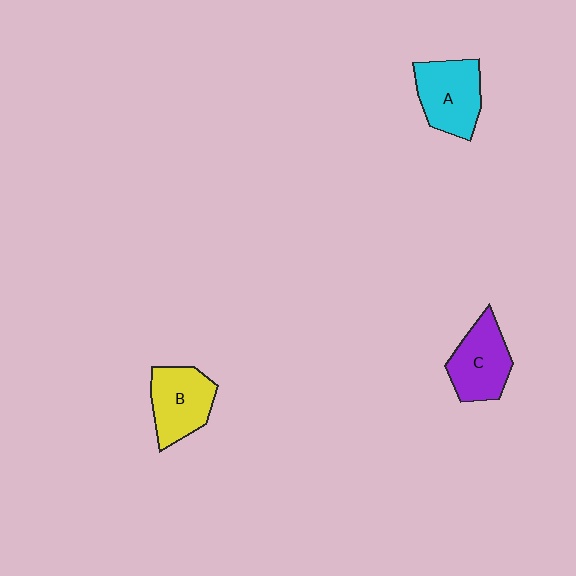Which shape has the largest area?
Shape A (cyan).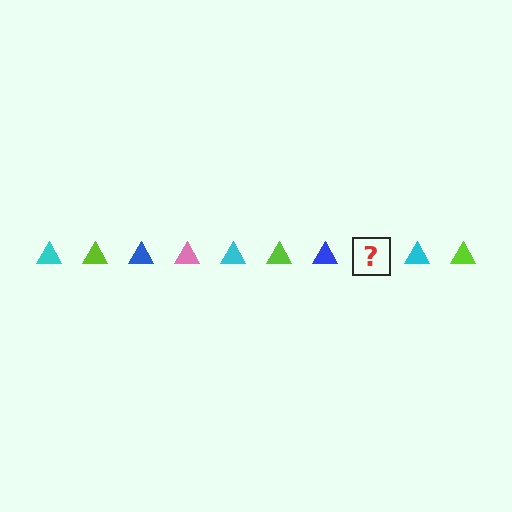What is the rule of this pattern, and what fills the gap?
The rule is that the pattern cycles through cyan, lime, blue, pink triangles. The gap should be filled with a pink triangle.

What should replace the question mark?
The question mark should be replaced with a pink triangle.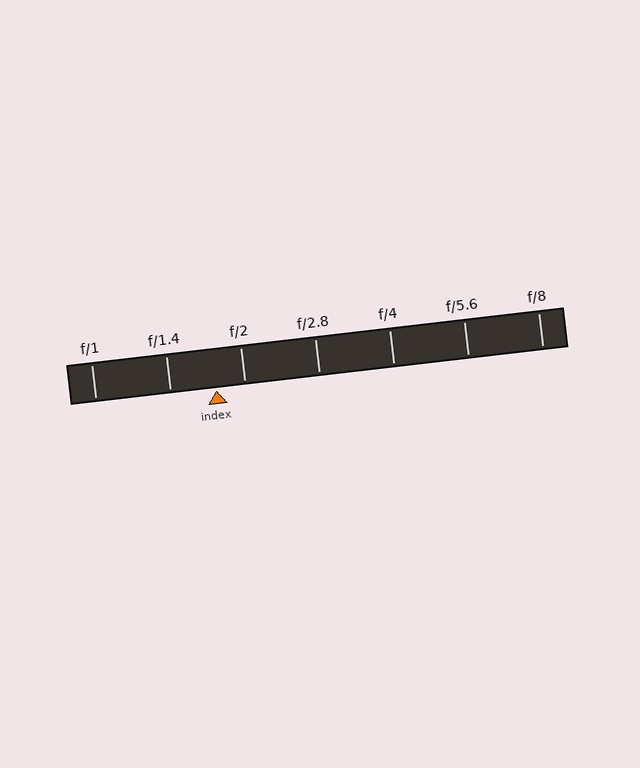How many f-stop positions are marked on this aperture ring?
There are 7 f-stop positions marked.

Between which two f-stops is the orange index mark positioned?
The index mark is between f/1.4 and f/2.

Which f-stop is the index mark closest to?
The index mark is closest to f/2.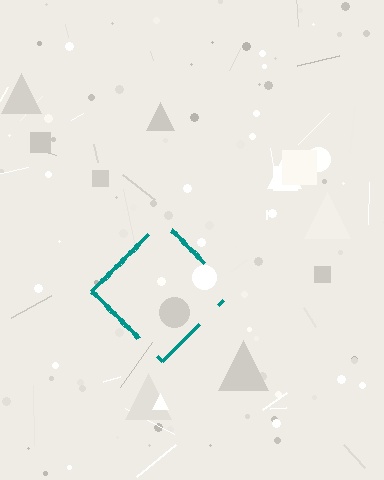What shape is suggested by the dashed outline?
The dashed outline suggests a diamond.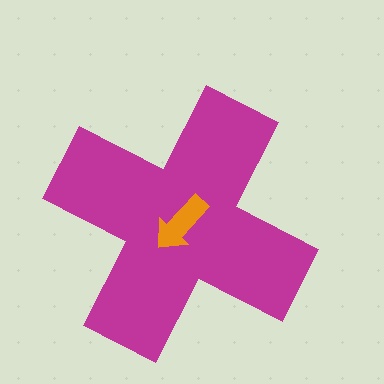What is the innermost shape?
The orange arrow.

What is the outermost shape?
The magenta cross.